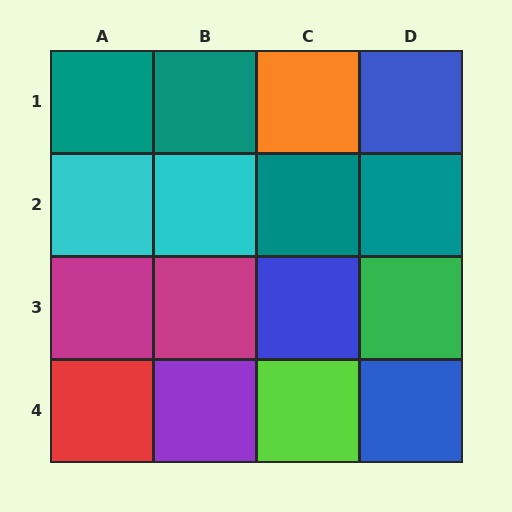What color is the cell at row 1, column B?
Teal.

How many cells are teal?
4 cells are teal.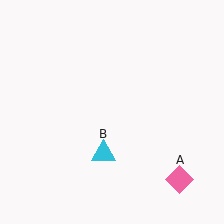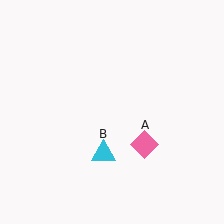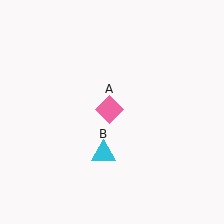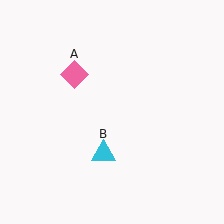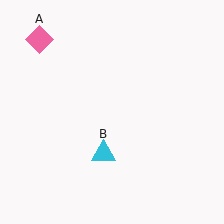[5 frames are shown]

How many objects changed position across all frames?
1 object changed position: pink diamond (object A).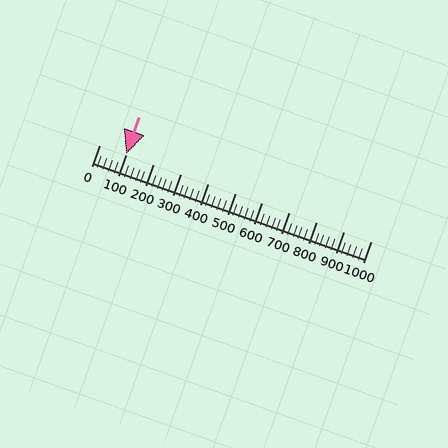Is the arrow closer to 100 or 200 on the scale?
The arrow is closer to 100.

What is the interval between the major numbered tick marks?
The major tick marks are spaced 100 units apart.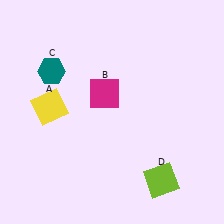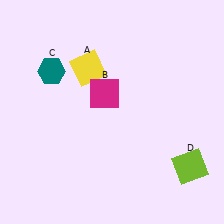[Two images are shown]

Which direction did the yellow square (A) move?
The yellow square (A) moved up.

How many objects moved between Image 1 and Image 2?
2 objects moved between the two images.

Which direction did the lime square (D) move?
The lime square (D) moved right.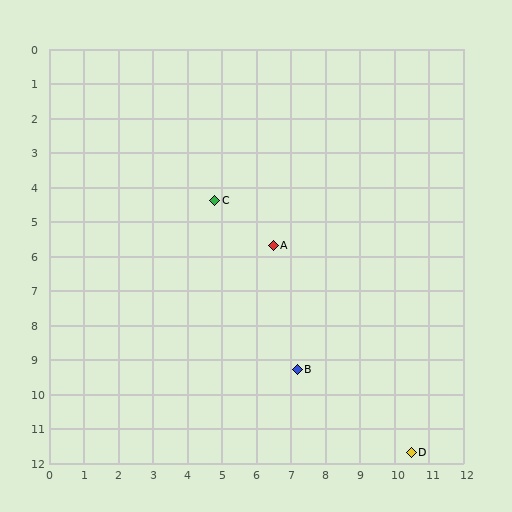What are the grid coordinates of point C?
Point C is at approximately (4.8, 4.4).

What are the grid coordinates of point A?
Point A is at approximately (6.5, 5.7).